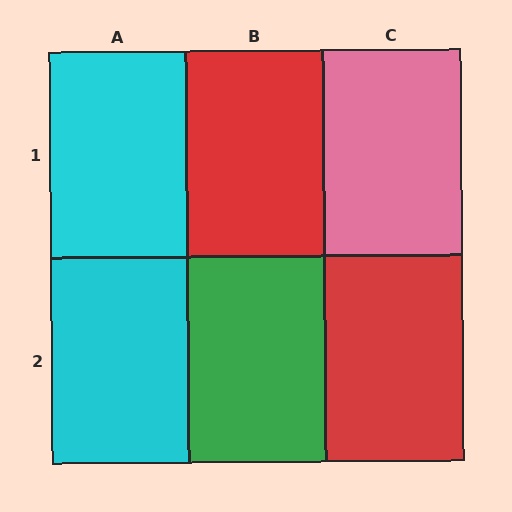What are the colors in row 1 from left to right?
Cyan, red, pink.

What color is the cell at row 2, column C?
Red.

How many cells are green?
1 cell is green.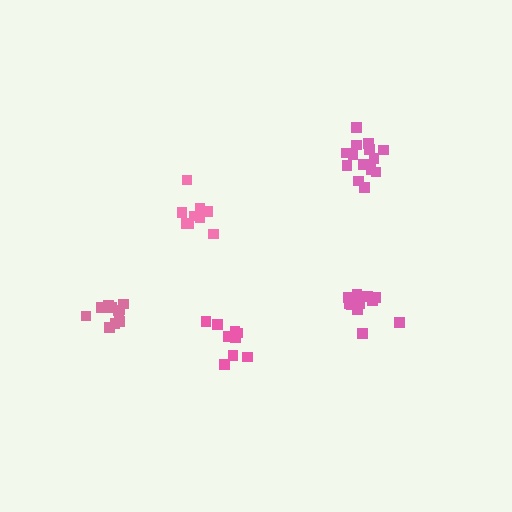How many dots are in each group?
Group 1: 13 dots, Group 2: 9 dots, Group 3: 10 dots, Group 4: 14 dots, Group 5: 10 dots (56 total).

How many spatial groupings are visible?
There are 5 spatial groupings.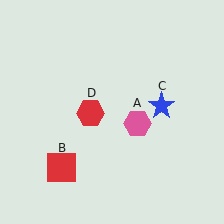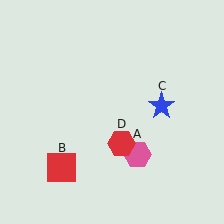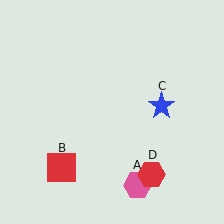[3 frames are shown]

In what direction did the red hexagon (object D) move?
The red hexagon (object D) moved down and to the right.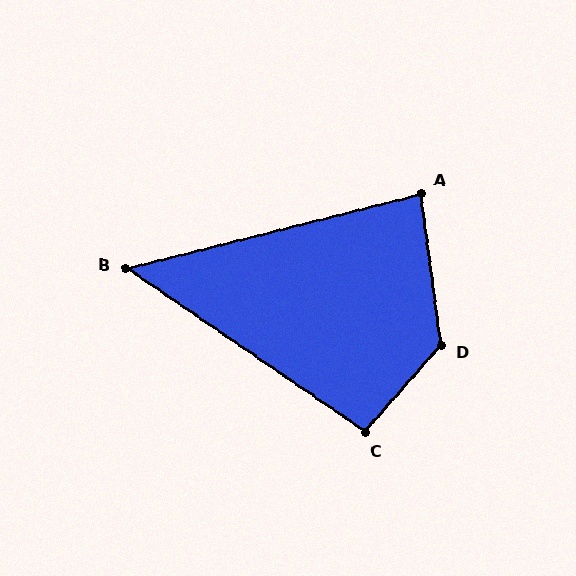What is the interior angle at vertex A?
Approximately 83 degrees (acute).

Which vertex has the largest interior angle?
D, at approximately 131 degrees.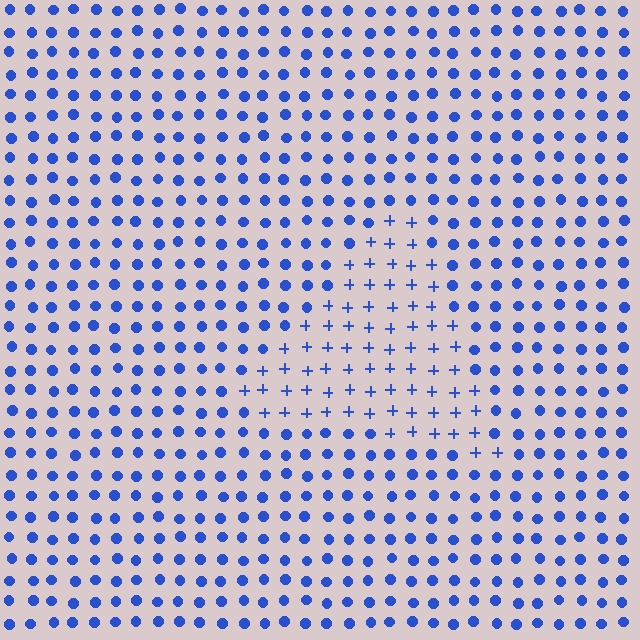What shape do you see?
I see a triangle.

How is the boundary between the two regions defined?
The boundary is defined by a change in element shape: plus signs inside vs. circles outside. All elements share the same color and spacing.